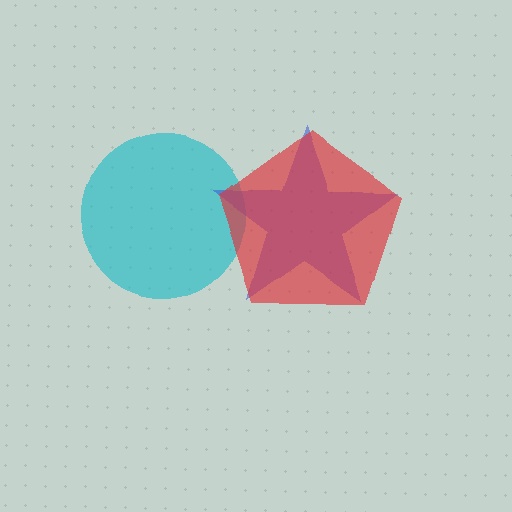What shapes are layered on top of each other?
The layered shapes are: a cyan circle, a blue star, a red pentagon.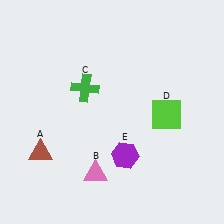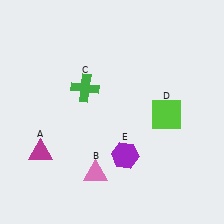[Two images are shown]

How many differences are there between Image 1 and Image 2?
There is 1 difference between the two images.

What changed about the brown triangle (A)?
In Image 1, A is brown. In Image 2, it changed to magenta.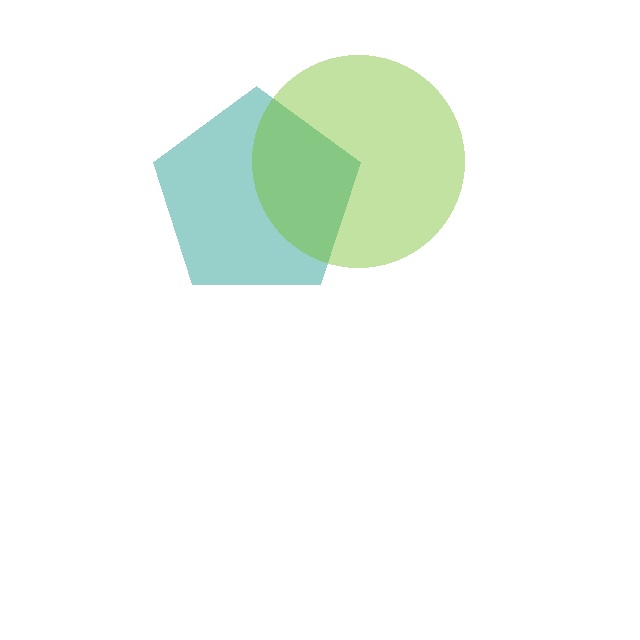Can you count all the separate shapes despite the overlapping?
Yes, there are 2 separate shapes.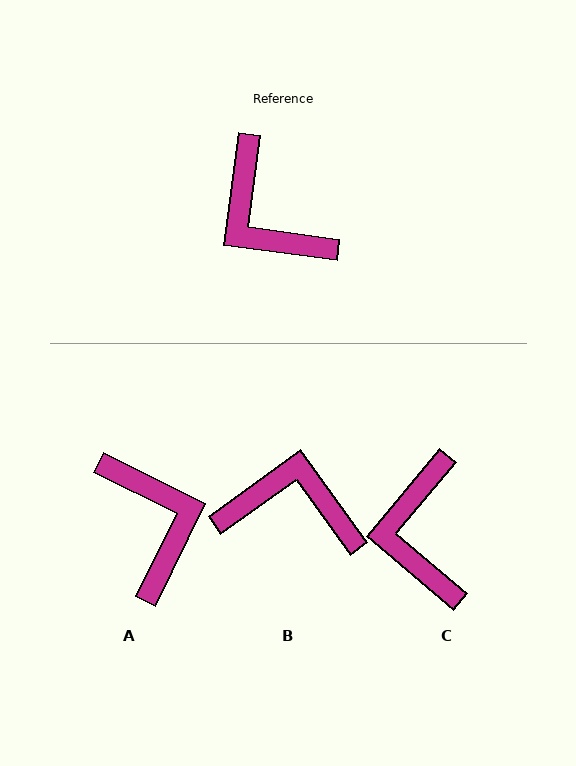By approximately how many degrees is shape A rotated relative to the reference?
Approximately 161 degrees counter-clockwise.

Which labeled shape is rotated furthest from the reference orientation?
A, about 161 degrees away.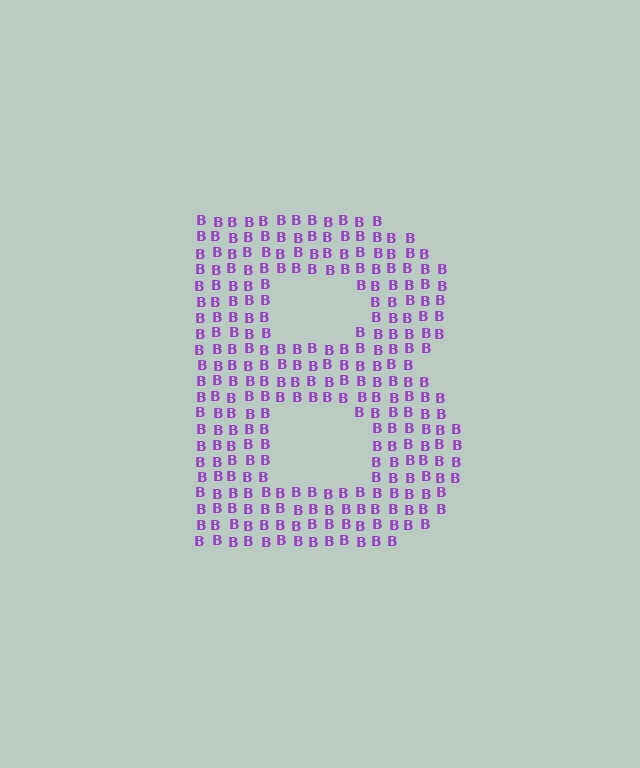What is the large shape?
The large shape is the letter B.